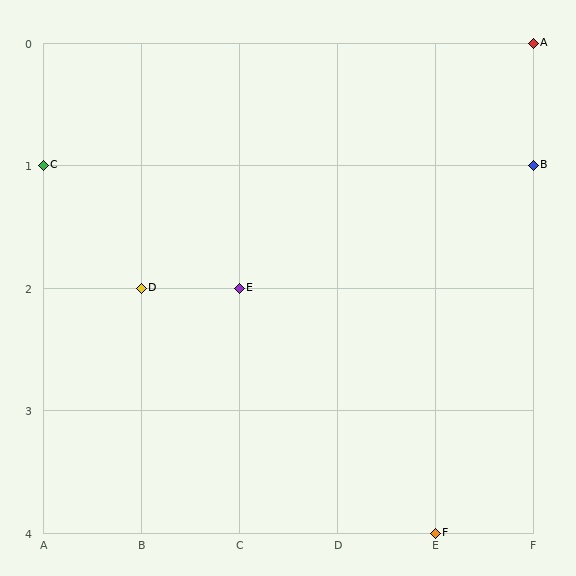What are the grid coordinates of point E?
Point E is at grid coordinates (C, 2).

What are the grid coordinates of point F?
Point F is at grid coordinates (E, 4).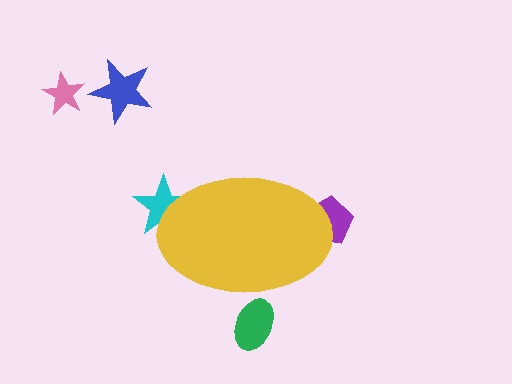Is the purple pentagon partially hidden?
Yes, the purple pentagon is partially hidden behind the yellow ellipse.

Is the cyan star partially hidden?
Yes, the cyan star is partially hidden behind the yellow ellipse.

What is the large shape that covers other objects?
A yellow ellipse.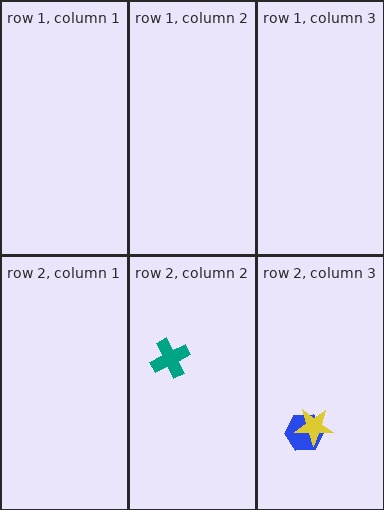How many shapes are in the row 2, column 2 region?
1.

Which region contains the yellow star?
The row 2, column 3 region.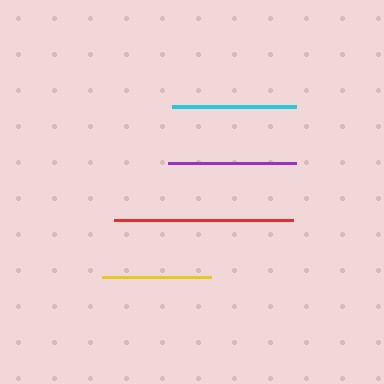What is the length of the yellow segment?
The yellow segment is approximately 110 pixels long.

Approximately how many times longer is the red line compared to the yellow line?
The red line is approximately 1.6 times the length of the yellow line.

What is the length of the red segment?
The red segment is approximately 179 pixels long.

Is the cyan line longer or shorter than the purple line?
The purple line is longer than the cyan line.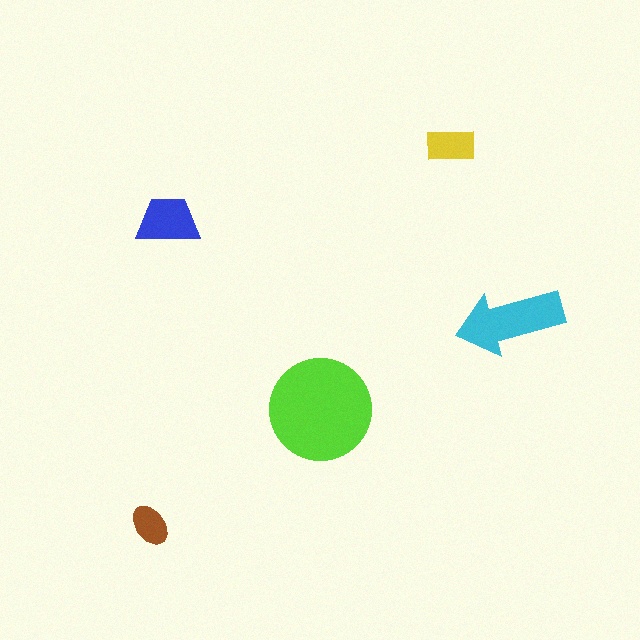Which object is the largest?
The lime circle.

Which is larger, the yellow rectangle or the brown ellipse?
The yellow rectangle.